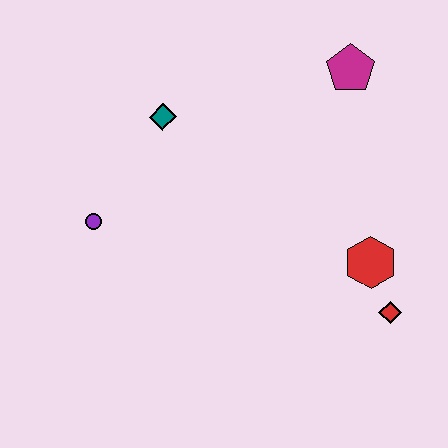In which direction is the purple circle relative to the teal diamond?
The purple circle is below the teal diamond.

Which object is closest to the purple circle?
The teal diamond is closest to the purple circle.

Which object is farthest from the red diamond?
The purple circle is farthest from the red diamond.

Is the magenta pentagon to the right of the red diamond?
No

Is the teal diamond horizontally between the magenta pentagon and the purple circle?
Yes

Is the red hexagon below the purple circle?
Yes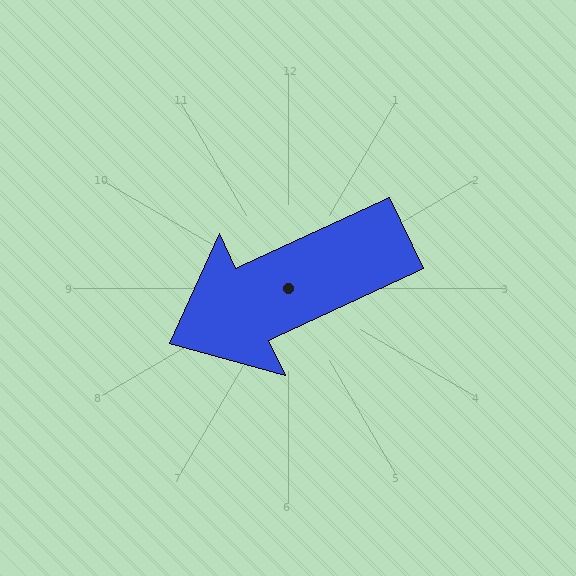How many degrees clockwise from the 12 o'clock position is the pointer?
Approximately 245 degrees.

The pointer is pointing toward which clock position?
Roughly 8 o'clock.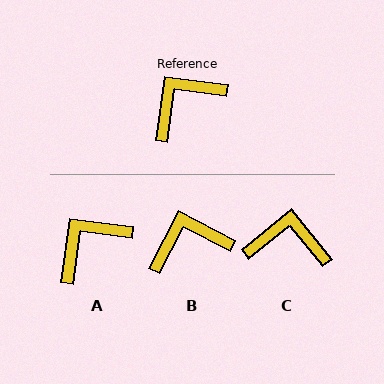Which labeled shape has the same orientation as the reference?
A.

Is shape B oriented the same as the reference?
No, it is off by about 20 degrees.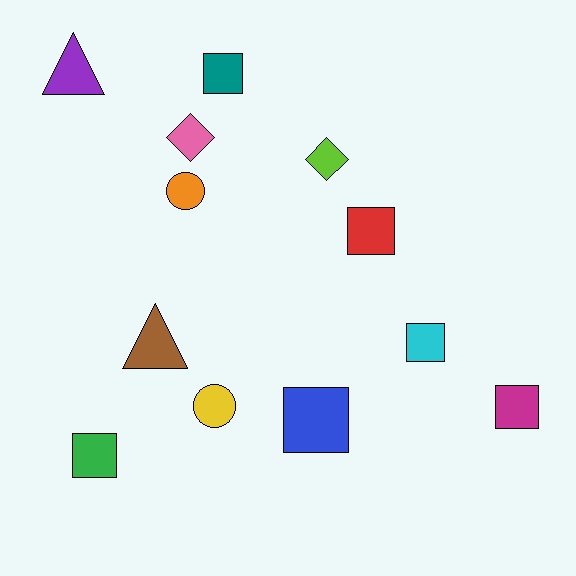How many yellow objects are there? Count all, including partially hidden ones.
There is 1 yellow object.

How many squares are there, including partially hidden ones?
There are 6 squares.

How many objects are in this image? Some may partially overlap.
There are 12 objects.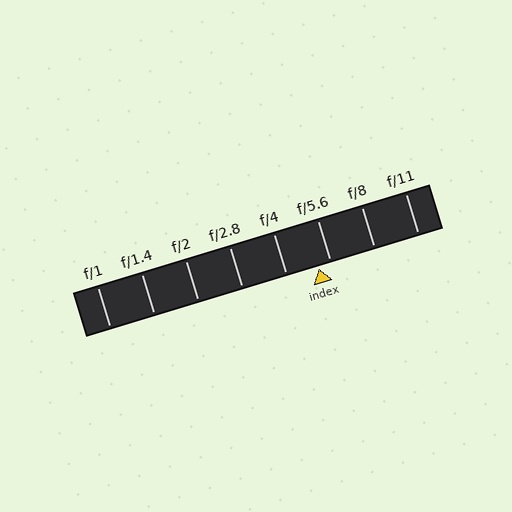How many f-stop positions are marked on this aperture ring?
There are 8 f-stop positions marked.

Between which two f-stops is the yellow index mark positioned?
The index mark is between f/4 and f/5.6.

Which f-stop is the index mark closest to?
The index mark is closest to f/5.6.